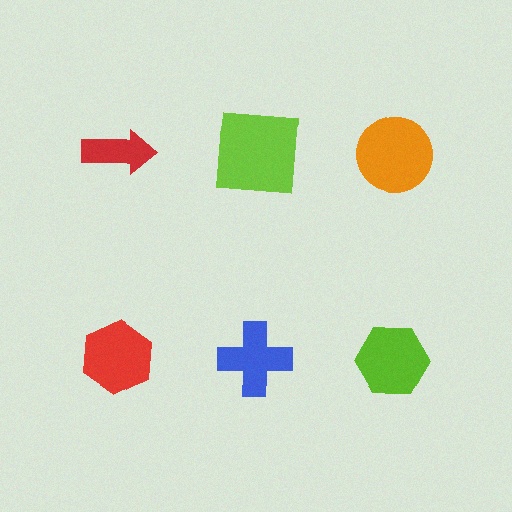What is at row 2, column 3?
A lime hexagon.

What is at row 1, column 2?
A lime square.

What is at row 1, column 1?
A red arrow.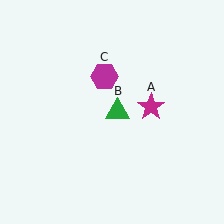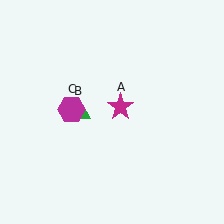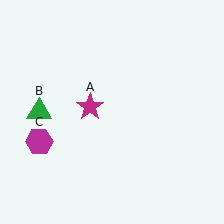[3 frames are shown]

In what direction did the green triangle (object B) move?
The green triangle (object B) moved left.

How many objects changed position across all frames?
3 objects changed position: magenta star (object A), green triangle (object B), magenta hexagon (object C).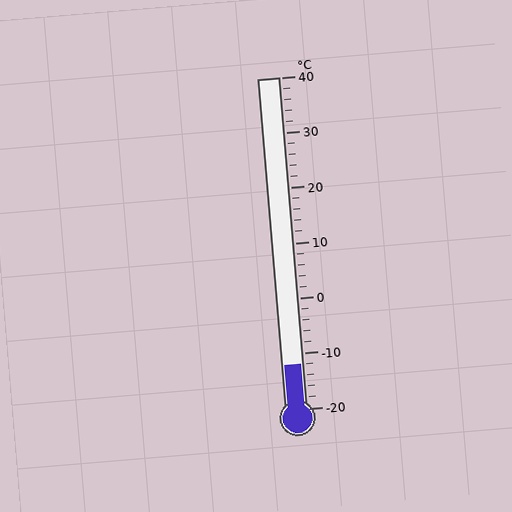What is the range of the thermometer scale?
The thermometer scale ranges from -20°C to 40°C.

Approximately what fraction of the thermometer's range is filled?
The thermometer is filled to approximately 15% of its range.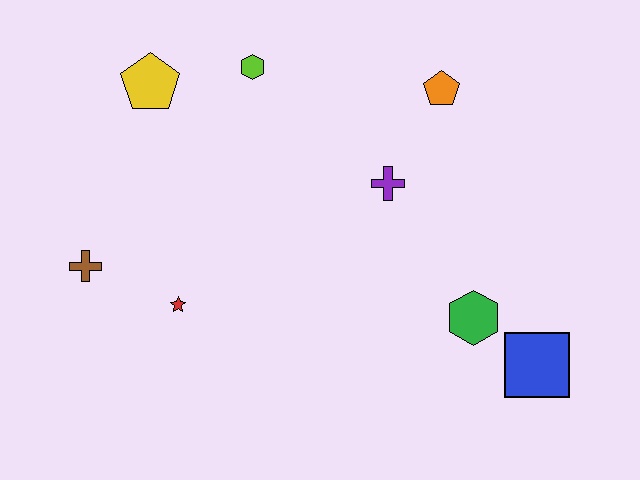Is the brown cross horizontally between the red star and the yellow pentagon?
No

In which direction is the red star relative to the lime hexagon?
The red star is below the lime hexagon.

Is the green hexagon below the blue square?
No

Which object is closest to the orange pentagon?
The purple cross is closest to the orange pentagon.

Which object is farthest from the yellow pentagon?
The blue square is farthest from the yellow pentagon.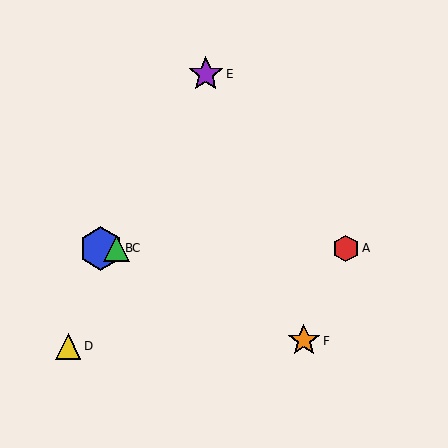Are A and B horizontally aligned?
Yes, both are at y≈248.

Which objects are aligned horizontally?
Objects A, B, C are aligned horizontally.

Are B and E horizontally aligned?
No, B is at y≈248 and E is at y≈74.